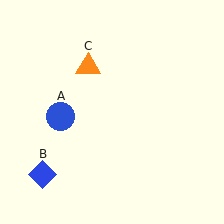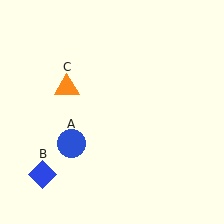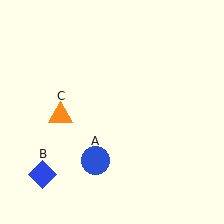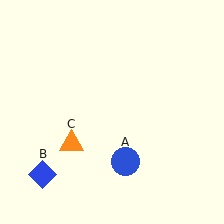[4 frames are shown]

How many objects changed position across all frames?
2 objects changed position: blue circle (object A), orange triangle (object C).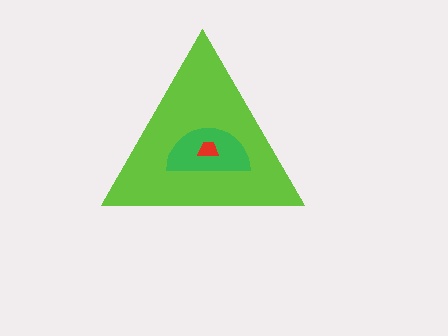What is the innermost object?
The red trapezoid.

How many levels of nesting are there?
3.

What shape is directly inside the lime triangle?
The green semicircle.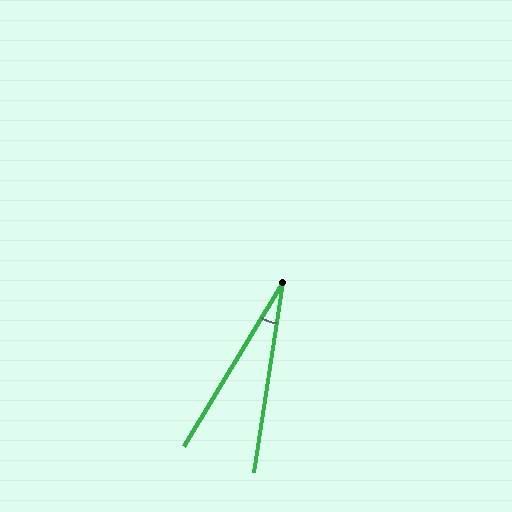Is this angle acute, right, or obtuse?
It is acute.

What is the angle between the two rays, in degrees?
Approximately 22 degrees.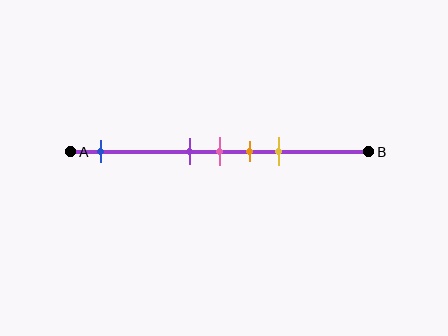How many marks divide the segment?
There are 5 marks dividing the segment.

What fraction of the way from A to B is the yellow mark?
The yellow mark is approximately 70% (0.7) of the way from A to B.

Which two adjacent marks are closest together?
The purple and pink marks are the closest adjacent pair.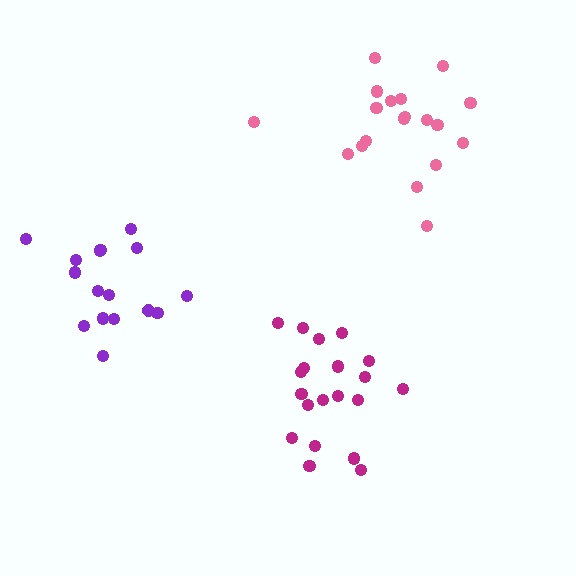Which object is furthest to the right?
The pink cluster is rightmost.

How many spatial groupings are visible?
There are 3 spatial groupings.